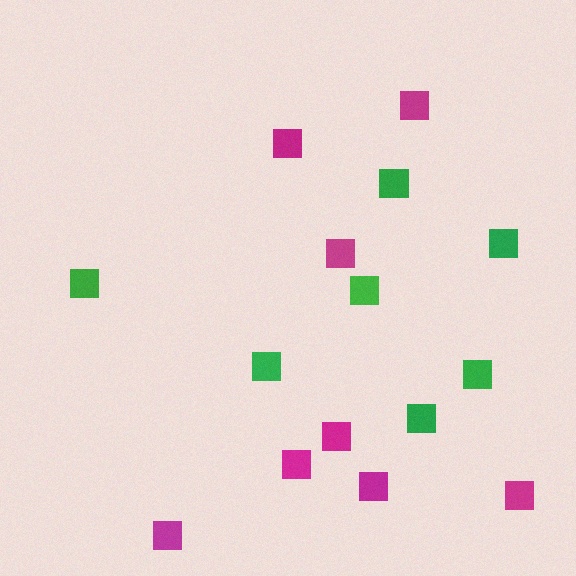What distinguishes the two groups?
There are 2 groups: one group of green squares (7) and one group of magenta squares (8).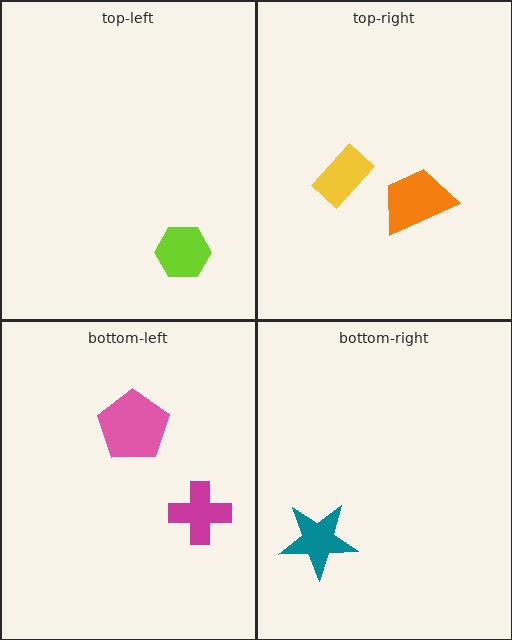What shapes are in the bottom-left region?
The magenta cross, the pink pentagon.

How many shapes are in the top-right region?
2.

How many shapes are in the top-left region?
1.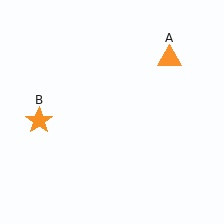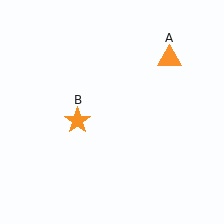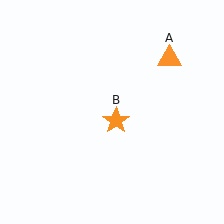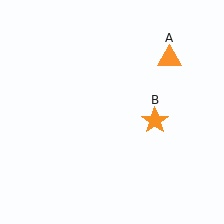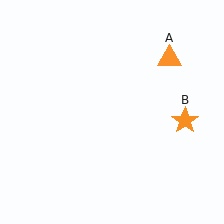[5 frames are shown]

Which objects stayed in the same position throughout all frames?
Orange triangle (object A) remained stationary.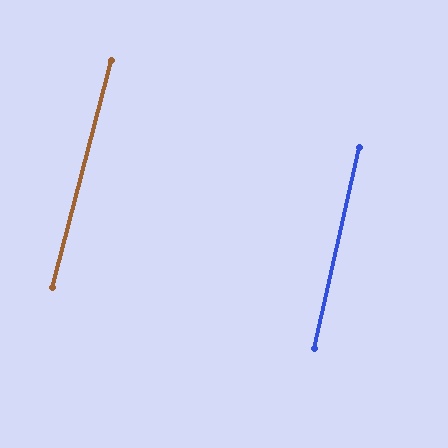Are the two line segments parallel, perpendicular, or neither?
Parallel — their directions differ by only 1.8°.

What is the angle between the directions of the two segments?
Approximately 2 degrees.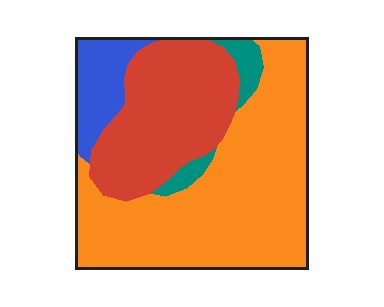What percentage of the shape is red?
Red takes up about one third (1/3) of the shape.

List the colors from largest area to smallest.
From largest to smallest: orange, red, blue, teal.